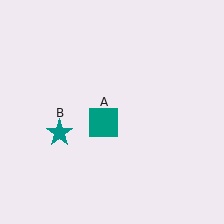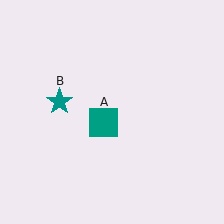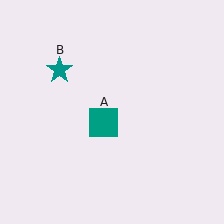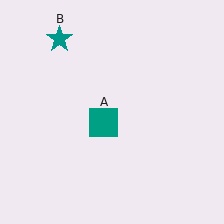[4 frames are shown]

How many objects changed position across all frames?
1 object changed position: teal star (object B).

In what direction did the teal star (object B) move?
The teal star (object B) moved up.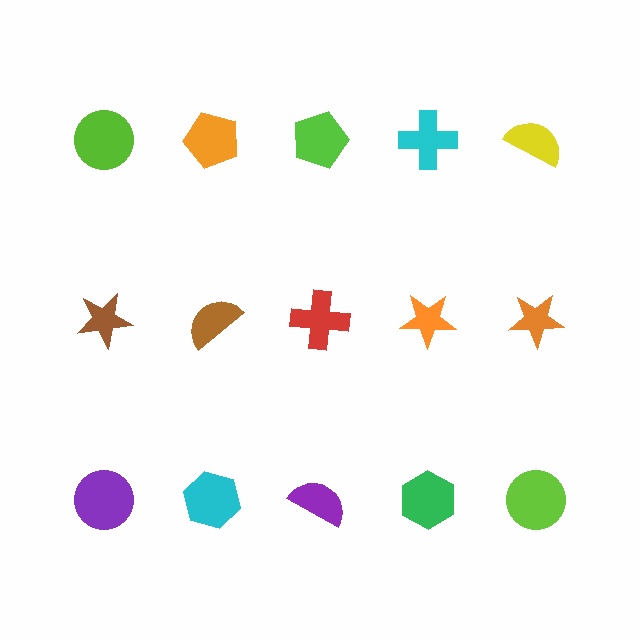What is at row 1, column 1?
A lime circle.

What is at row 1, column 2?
An orange pentagon.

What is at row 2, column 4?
An orange star.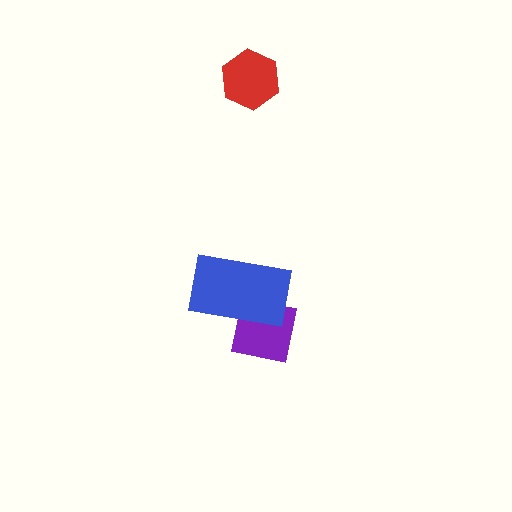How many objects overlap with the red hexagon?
0 objects overlap with the red hexagon.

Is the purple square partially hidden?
Yes, it is partially covered by another shape.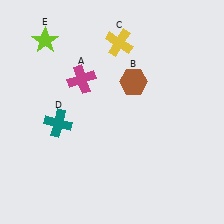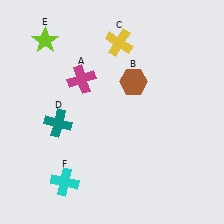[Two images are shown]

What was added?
A cyan cross (F) was added in Image 2.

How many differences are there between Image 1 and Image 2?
There is 1 difference between the two images.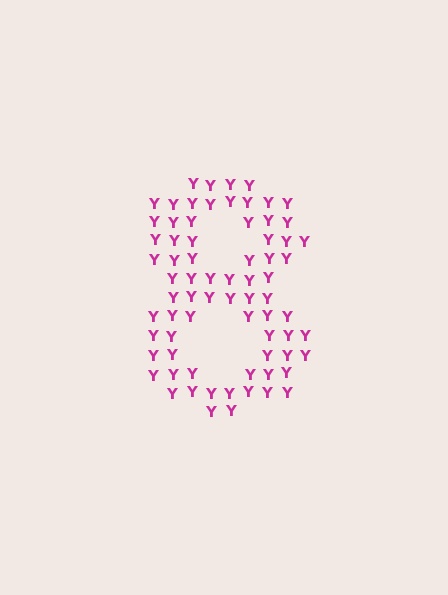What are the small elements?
The small elements are letter Y's.